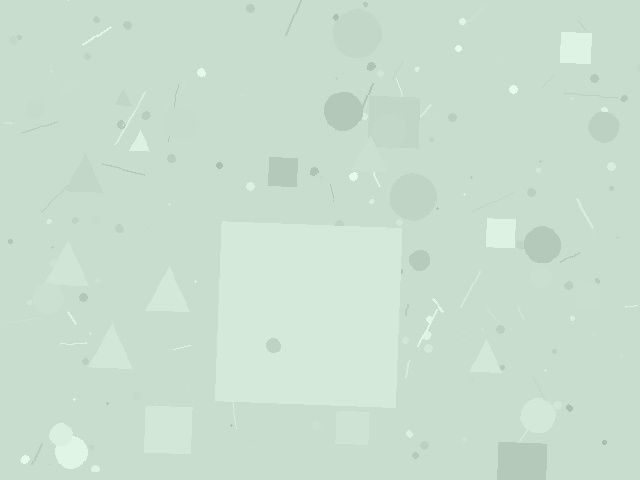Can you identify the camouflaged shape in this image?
The camouflaged shape is a square.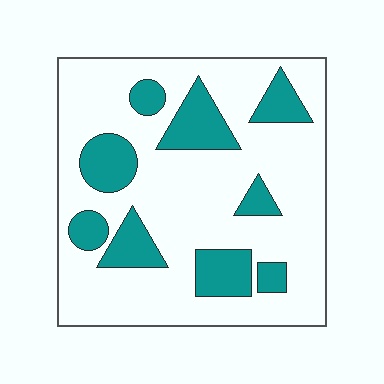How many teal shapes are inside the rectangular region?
9.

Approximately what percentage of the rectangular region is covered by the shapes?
Approximately 25%.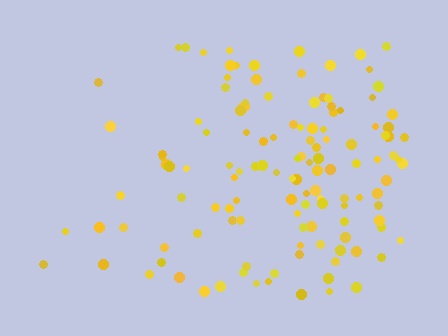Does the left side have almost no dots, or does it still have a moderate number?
Still a moderate number, just noticeably fewer than the right.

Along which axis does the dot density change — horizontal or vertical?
Horizontal.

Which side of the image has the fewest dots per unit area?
The left.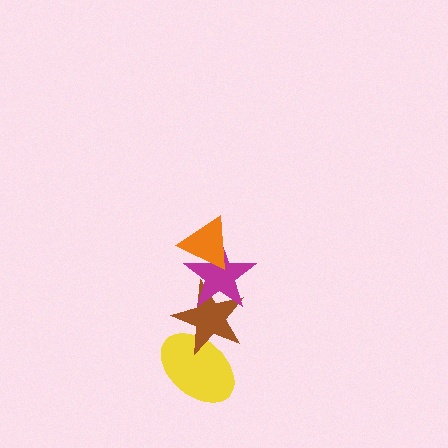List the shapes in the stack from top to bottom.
From top to bottom: the orange triangle, the magenta star, the brown star, the yellow ellipse.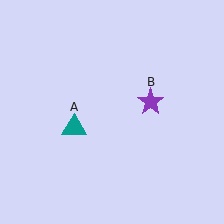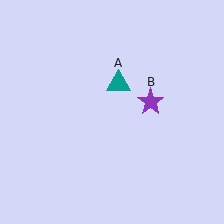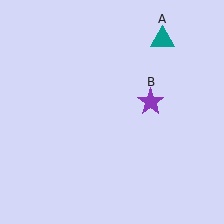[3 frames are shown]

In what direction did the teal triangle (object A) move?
The teal triangle (object A) moved up and to the right.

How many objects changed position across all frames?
1 object changed position: teal triangle (object A).